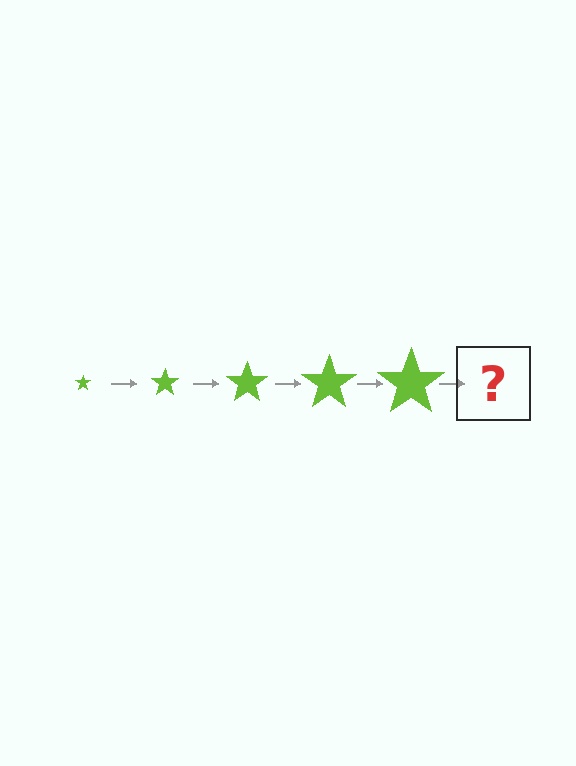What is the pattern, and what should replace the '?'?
The pattern is that the star gets progressively larger each step. The '?' should be a lime star, larger than the previous one.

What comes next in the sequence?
The next element should be a lime star, larger than the previous one.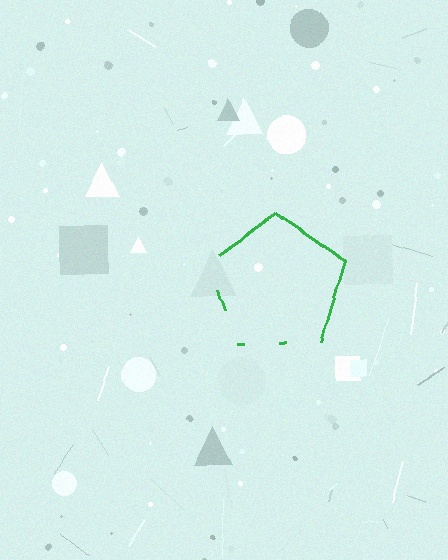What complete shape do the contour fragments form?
The contour fragments form a pentagon.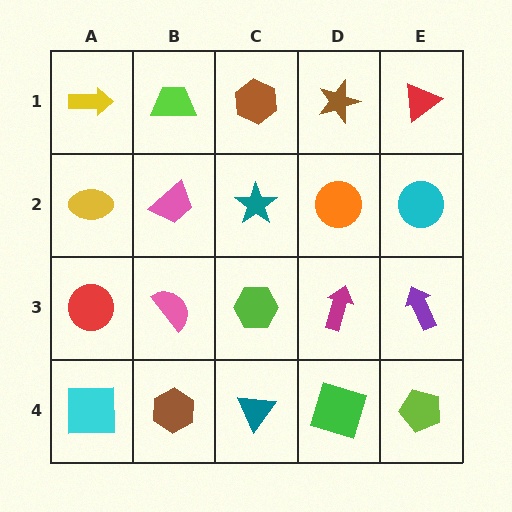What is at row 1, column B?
A lime trapezoid.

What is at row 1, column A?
A yellow arrow.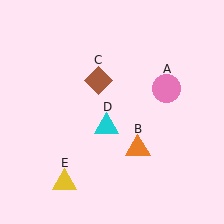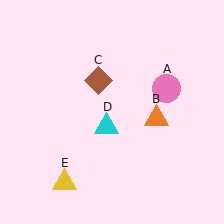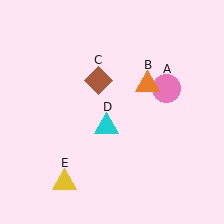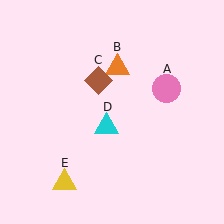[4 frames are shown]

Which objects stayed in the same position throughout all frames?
Pink circle (object A) and brown diamond (object C) and cyan triangle (object D) and yellow triangle (object E) remained stationary.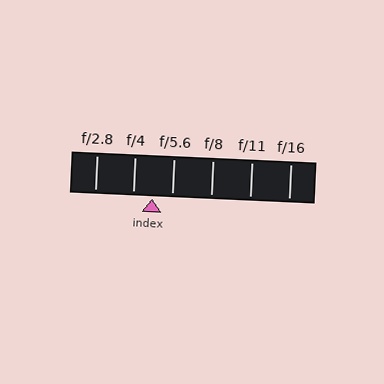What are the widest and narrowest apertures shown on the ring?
The widest aperture shown is f/2.8 and the narrowest is f/16.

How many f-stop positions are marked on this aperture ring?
There are 6 f-stop positions marked.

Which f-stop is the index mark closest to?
The index mark is closest to f/4.